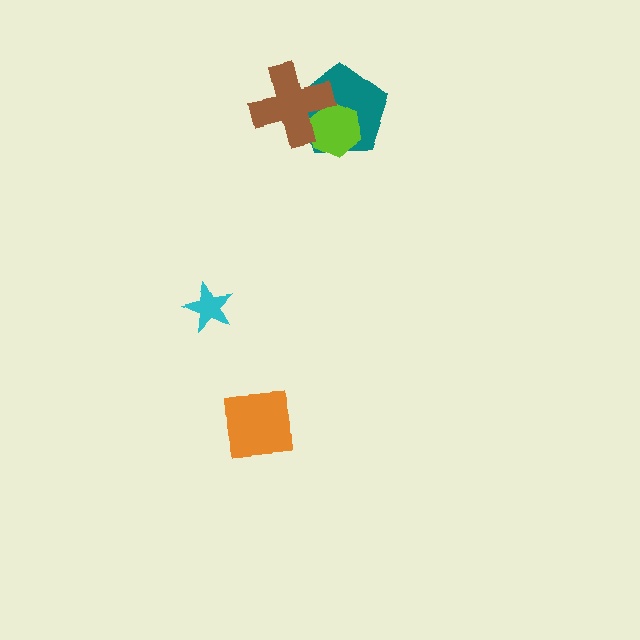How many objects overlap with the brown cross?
2 objects overlap with the brown cross.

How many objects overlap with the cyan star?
0 objects overlap with the cyan star.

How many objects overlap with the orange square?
0 objects overlap with the orange square.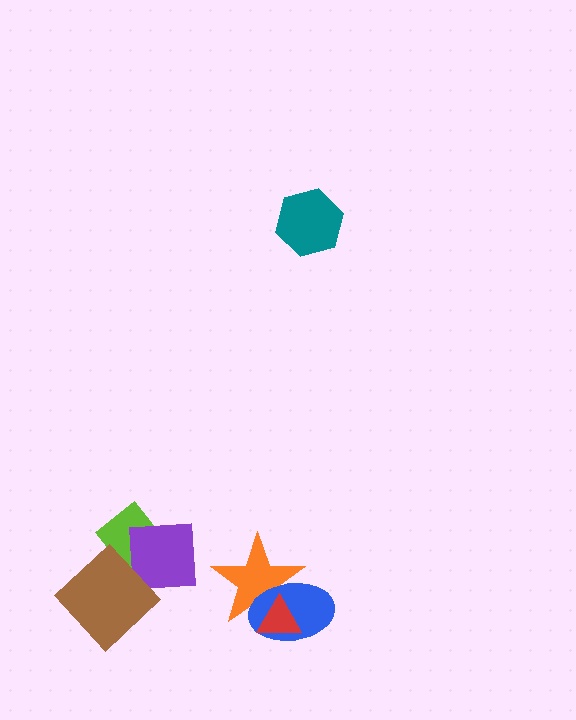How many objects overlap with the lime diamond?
1 object overlaps with the lime diamond.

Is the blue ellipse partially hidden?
Yes, it is partially covered by another shape.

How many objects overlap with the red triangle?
2 objects overlap with the red triangle.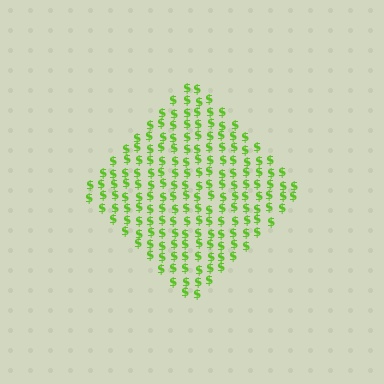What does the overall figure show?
The overall figure shows a diamond.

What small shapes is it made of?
It is made of small dollar signs.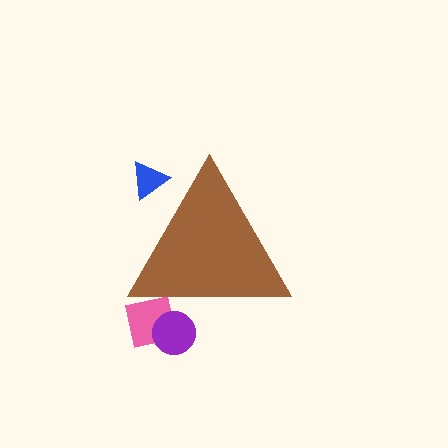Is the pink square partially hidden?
Yes, the pink square is partially hidden behind the brown triangle.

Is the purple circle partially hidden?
Yes, the purple circle is partially hidden behind the brown triangle.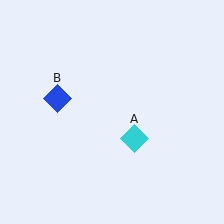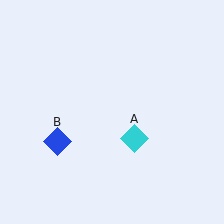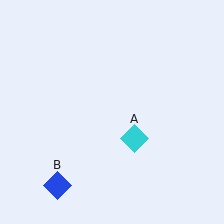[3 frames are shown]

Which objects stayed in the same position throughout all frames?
Cyan diamond (object A) remained stationary.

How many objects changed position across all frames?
1 object changed position: blue diamond (object B).